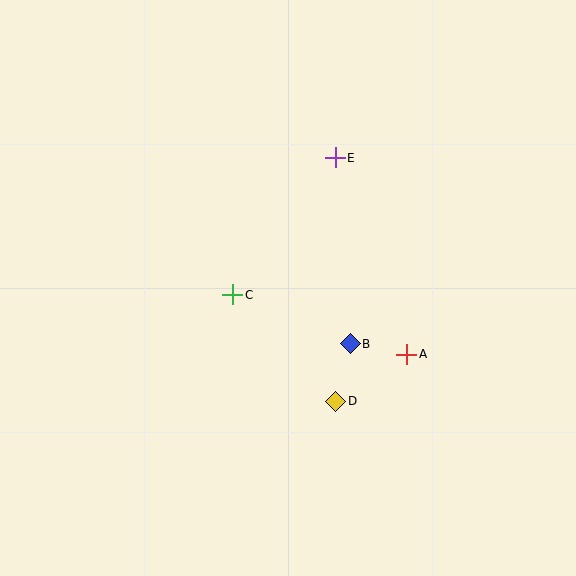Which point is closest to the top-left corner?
Point E is closest to the top-left corner.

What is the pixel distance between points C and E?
The distance between C and E is 171 pixels.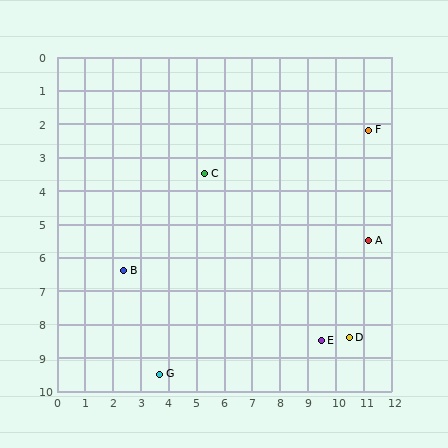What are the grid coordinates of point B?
Point B is at approximately (2.4, 6.4).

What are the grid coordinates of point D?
Point D is at approximately (10.5, 8.4).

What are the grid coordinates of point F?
Point F is at approximately (11.2, 2.2).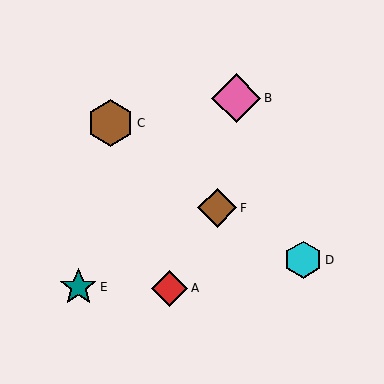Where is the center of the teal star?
The center of the teal star is at (78, 287).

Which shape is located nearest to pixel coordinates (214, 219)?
The brown diamond (labeled F) at (217, 208) is nearest to that location.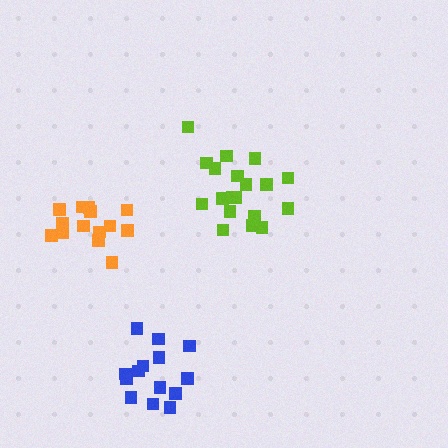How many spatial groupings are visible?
There are 3 spatial groupings.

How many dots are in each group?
Group 1: 19 dots, Group 2: 14 dots, Group 3: 14 dots (47 total).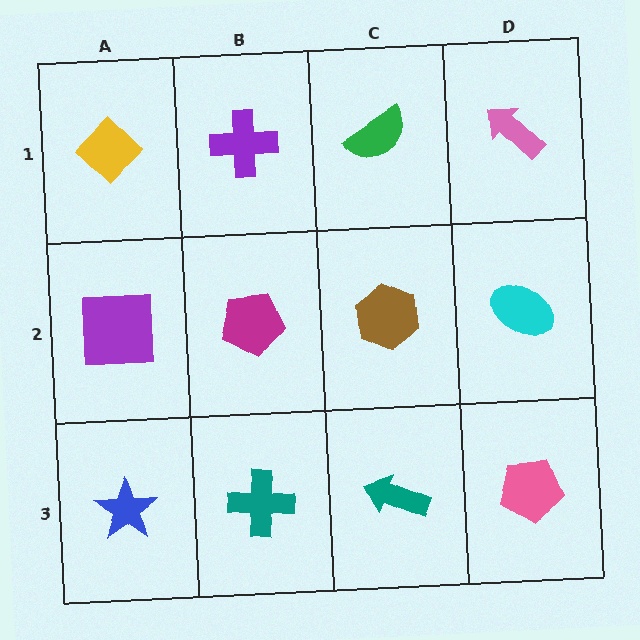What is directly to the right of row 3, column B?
A teal arrow.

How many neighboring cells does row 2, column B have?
4.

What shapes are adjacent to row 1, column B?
A magenta pentagon (row 2, column B), a yellow diamond (row 1, column A), a green semicircle (row 1, column C).